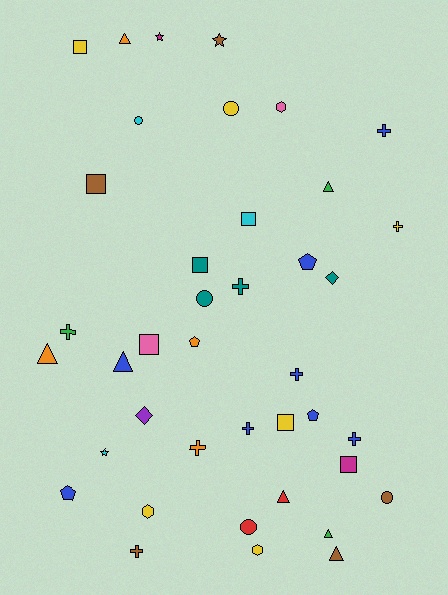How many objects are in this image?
There are 40 objects.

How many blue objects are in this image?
There are 8 blue objects.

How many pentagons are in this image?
There are 4 pentagons.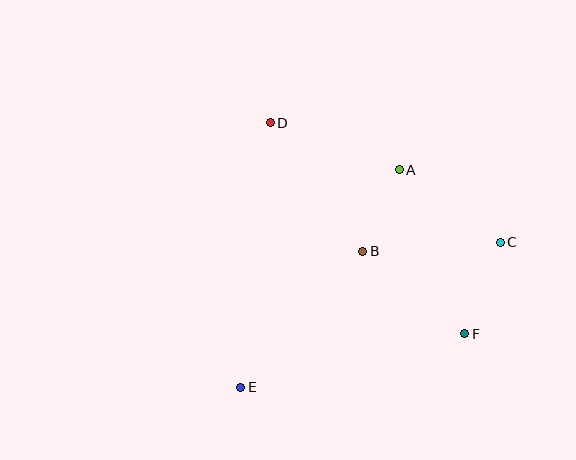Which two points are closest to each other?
Points A and B are closest to each other.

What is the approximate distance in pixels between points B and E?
The distance between B and E is approximately 183 pixels.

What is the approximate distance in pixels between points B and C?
The distance between B and C is approximately 138 pixels.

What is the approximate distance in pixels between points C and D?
The distance between C and D is approximately 259 pixels.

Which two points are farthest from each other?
Points C and E are farthest from each other.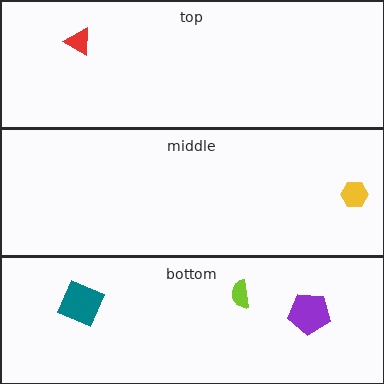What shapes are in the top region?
The red triangle.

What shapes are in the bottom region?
The teal square, the purple pentagon, the lime semicircle.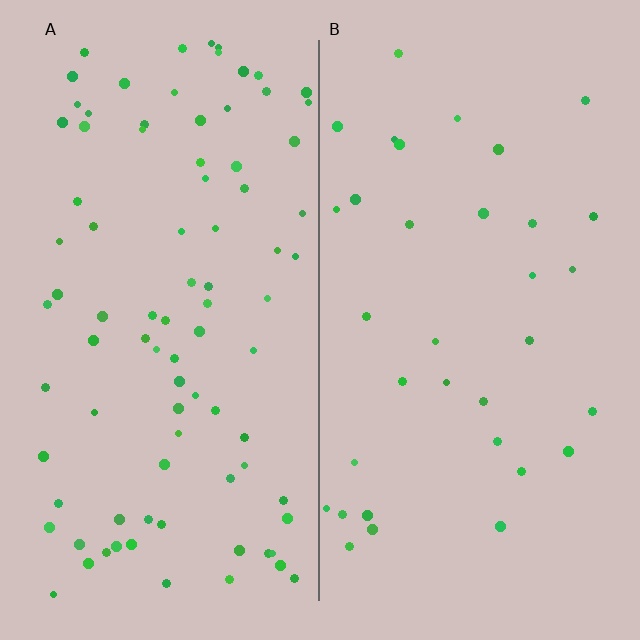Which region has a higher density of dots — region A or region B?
A (the left).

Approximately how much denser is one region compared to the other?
Approximately 2.6× — region A over region B.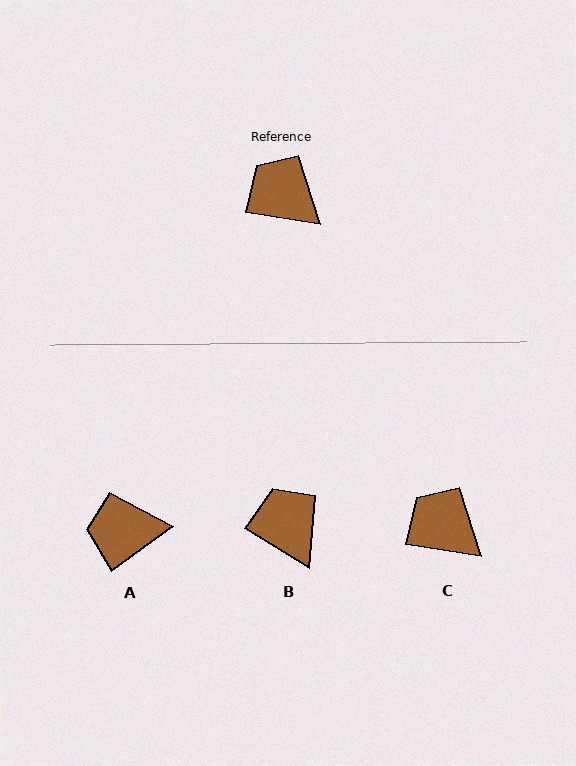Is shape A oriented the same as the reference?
No, it is off by about 45 degrees.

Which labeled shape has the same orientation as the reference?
C.